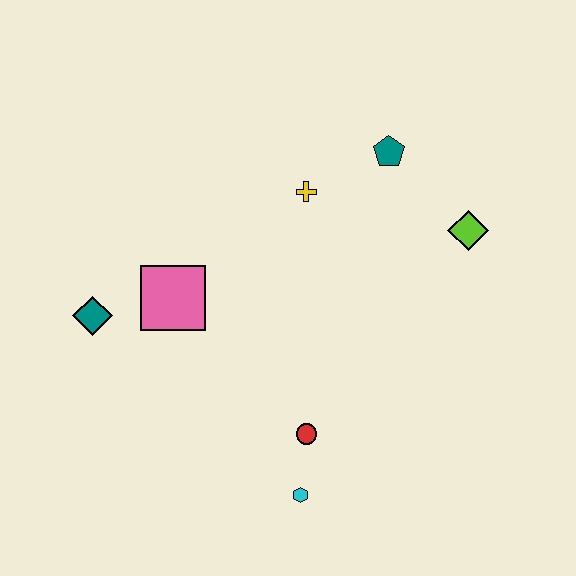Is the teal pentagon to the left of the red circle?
No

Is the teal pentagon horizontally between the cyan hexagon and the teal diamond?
No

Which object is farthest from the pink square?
The lime diamond is farthest from the pink square.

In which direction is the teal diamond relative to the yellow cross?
The teal diamond is to the left of the yellow cross.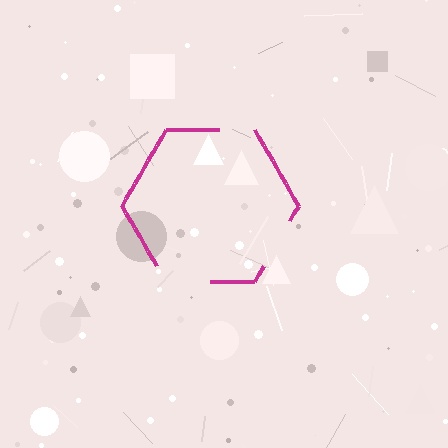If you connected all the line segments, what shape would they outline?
They would outline a hexagon.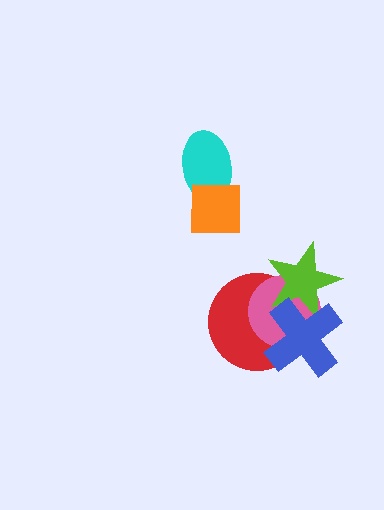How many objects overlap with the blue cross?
3 objects overlap with the blue cross.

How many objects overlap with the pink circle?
3 objects overlap with the pink circle.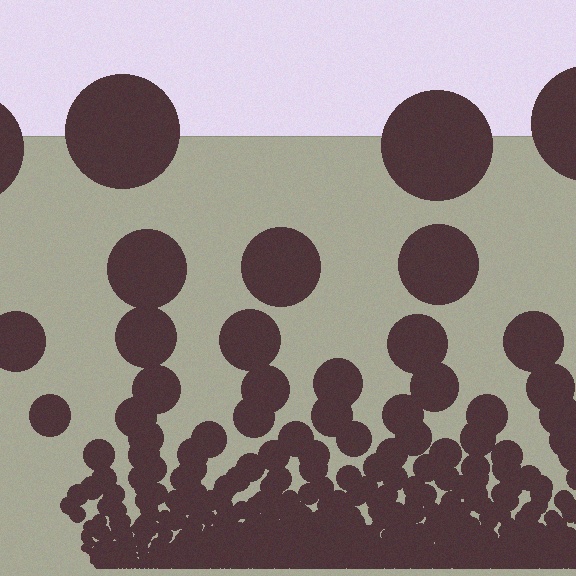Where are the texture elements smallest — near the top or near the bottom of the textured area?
Near the bottom.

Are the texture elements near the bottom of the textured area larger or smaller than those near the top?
Smaller. The gradient is inverted — elements near the bottom are smaller and denser.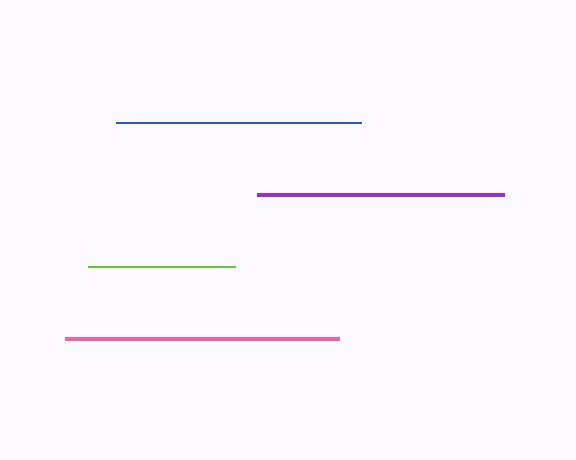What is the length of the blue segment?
The blue segment is approximately 245 pixels long.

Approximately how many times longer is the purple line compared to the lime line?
The purple line is approximately 1.7 times the length of the lime line.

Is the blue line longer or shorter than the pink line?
The pink line is longer than the blue line.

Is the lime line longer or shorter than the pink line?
The pink line is longer than the lime line.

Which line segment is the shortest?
The lime line is the shortest at approximately 147 pixels.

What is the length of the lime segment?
The lime segment is approximately 147 pixels long.